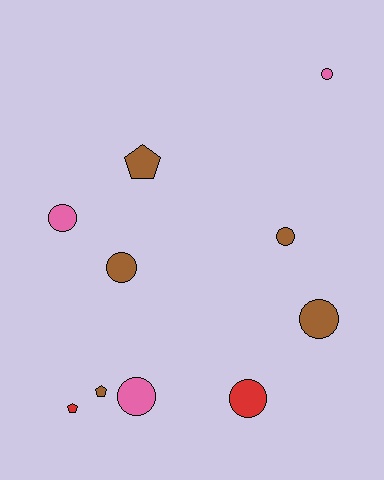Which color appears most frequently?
Brown, with 5 objects.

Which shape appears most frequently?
Circle, with 7 objects.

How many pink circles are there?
There are 3 pink circles.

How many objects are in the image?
There are 10 objects.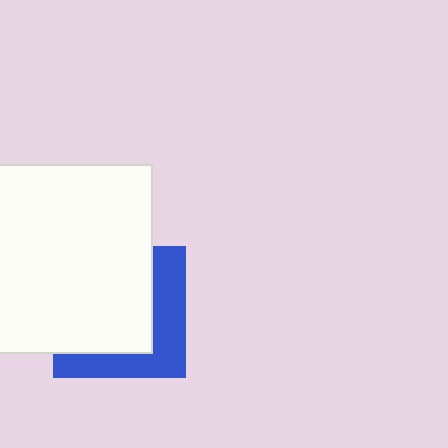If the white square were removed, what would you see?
You would see the complete blue square.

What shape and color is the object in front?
The object in front is a white square.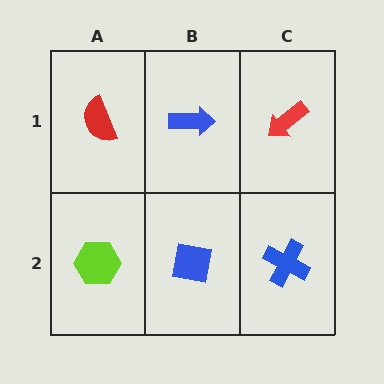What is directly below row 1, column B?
A blue square.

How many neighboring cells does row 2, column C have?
2.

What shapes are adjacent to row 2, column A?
A red semicircle (row 1, column A), a blue square (row 2, column B).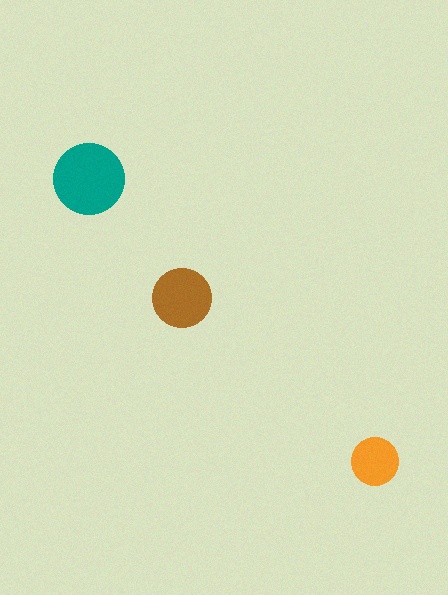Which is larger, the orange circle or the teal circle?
The teal one.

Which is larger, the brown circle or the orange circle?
The brown one.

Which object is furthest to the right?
The orange circle is rightmost.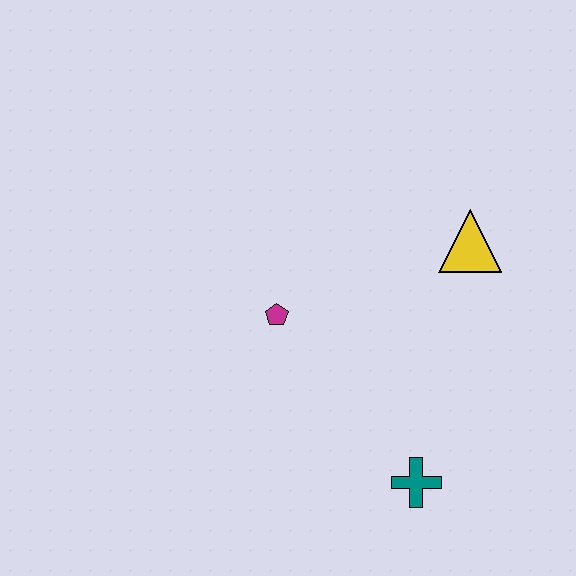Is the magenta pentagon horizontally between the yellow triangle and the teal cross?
No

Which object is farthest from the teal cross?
The yellow triangle is farthest from the teal cross.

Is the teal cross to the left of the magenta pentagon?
No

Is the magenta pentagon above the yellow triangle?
No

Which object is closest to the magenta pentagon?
The yellow triangle is closest to the magenta pentagon.